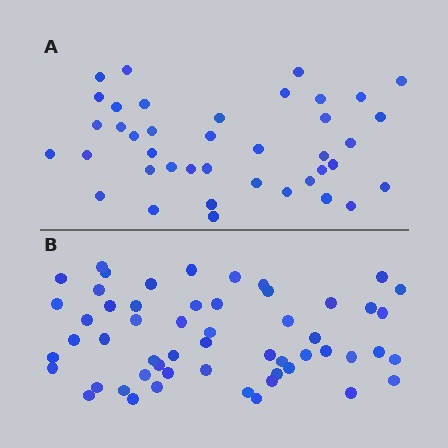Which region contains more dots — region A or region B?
Region B (the bottom region) has more dots.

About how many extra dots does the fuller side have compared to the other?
Region B has approximately 15 more dots than region A.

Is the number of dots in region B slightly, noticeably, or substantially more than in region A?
Region B has noticeably more, but not dramatically so. The ratio is roughly 1.4 to 1.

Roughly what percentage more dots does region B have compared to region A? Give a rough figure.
About 40% more.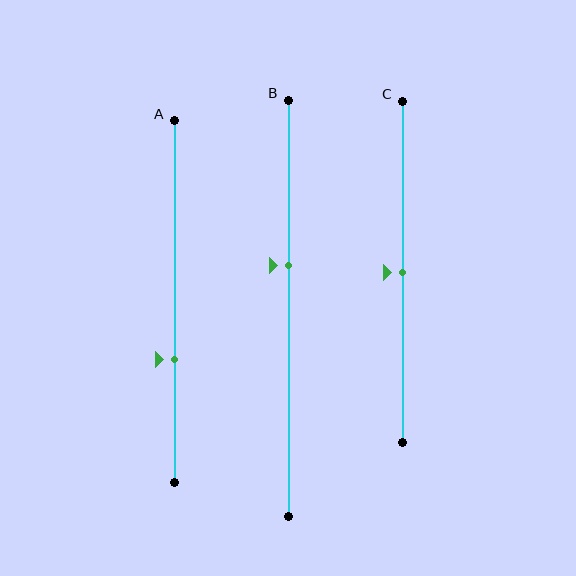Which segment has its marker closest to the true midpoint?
Segment C has its marker closest to the true midpoint.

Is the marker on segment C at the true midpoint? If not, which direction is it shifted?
Yes, the marker on segment C is at the true midpoint.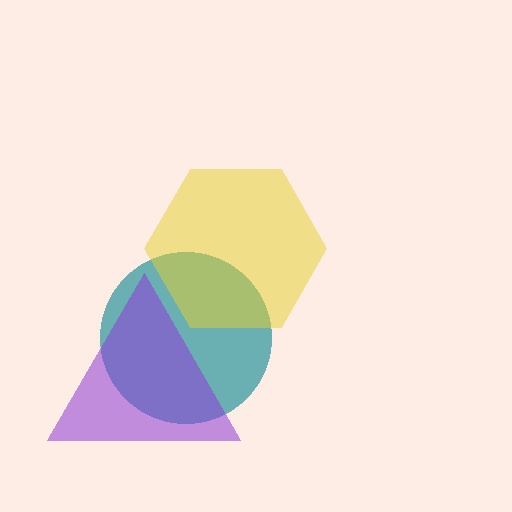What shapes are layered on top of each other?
The layered shapes are: a teal circle, a purple triangle, a yellow hexagon.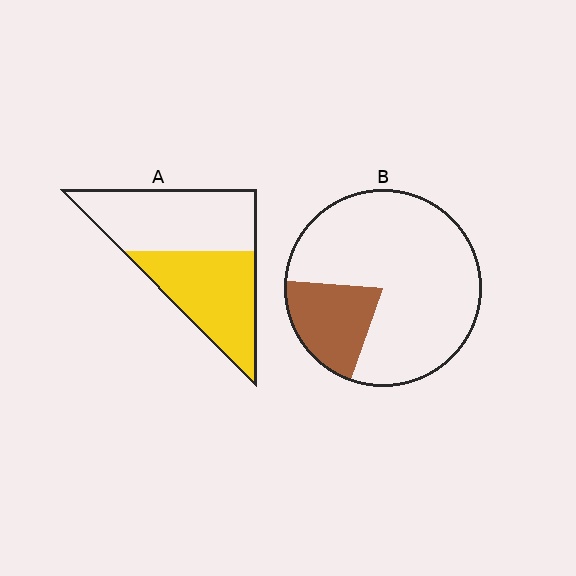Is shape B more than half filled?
No.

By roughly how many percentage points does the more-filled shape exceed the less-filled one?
By roughly 25 percentage points (A over B).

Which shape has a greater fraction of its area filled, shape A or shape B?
Shape A.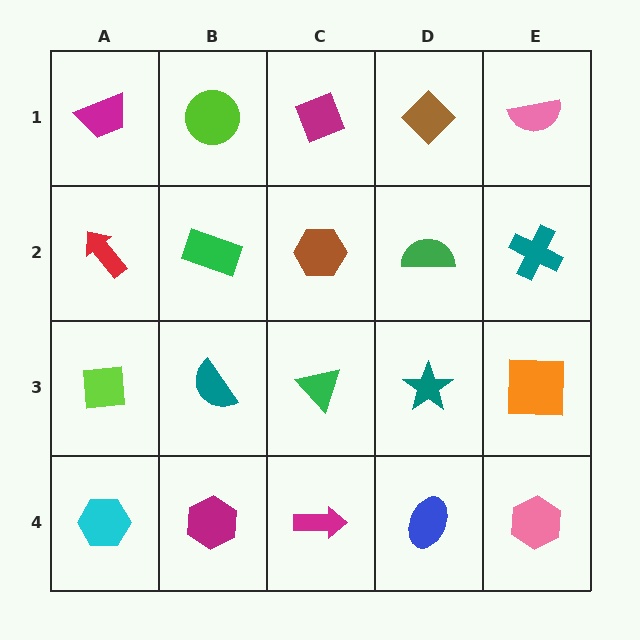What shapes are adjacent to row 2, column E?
A pink semicircle (row 1, column E), an orange square (row 3, column E), a green semicircle (row 2, column D).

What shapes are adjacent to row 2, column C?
A magenta diamond (row 1, column C), a green triangle (row 3, column C), a green rectangle (row 2, column B), a green semicircle (row 2, column D).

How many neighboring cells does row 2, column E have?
3.